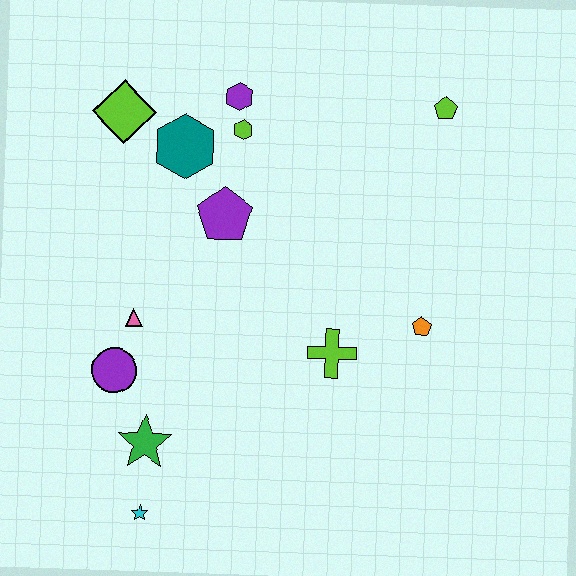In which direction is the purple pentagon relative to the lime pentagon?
The purple pentagon is to the left of the lime pentagon.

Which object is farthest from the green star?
The lime pentagon is farthest from the green star.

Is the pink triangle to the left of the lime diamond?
No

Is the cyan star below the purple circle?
Yes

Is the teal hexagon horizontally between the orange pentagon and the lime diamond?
Yes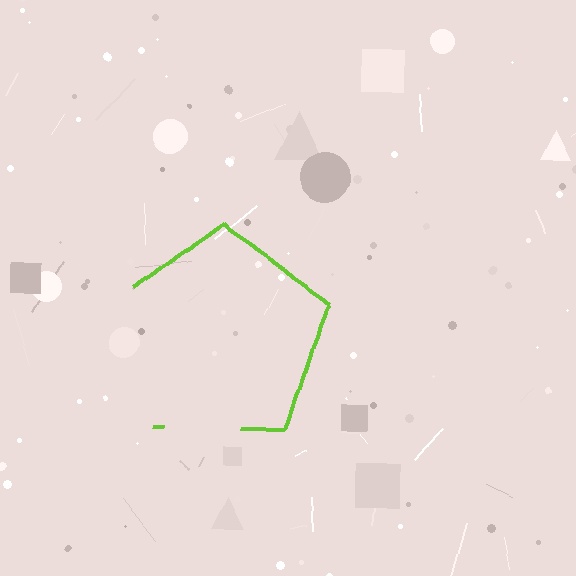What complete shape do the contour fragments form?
The contour fragments form a pentagon.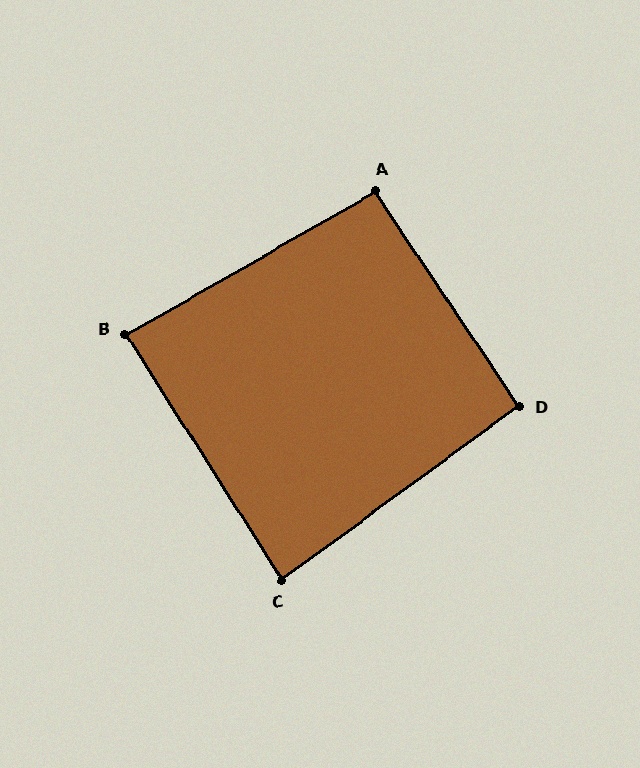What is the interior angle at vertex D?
Approximately 93 degrees (approximately right).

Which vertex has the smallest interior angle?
C, at approximately 86 degrees.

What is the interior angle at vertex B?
Approximately 87 degrees (approximately right).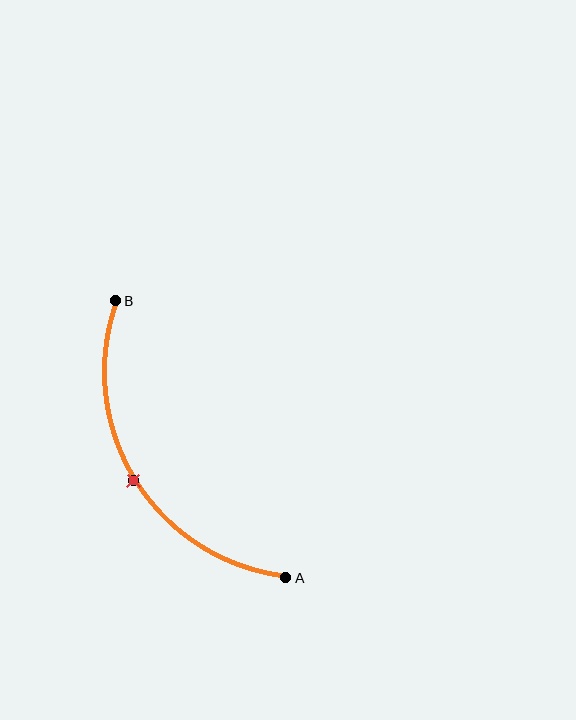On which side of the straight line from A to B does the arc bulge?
The arc bulges to the left of the straight line connecting A and B.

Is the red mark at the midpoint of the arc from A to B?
Yes. The red mark lies on the arc at equal arc-length from both A and B — it is the arc midpoint.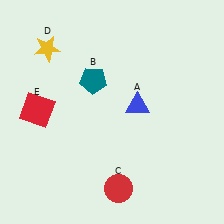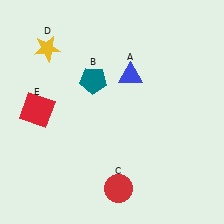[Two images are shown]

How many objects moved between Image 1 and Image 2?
1 object moved between the two images.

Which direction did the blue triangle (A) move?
The blue triangle (A) moved up.